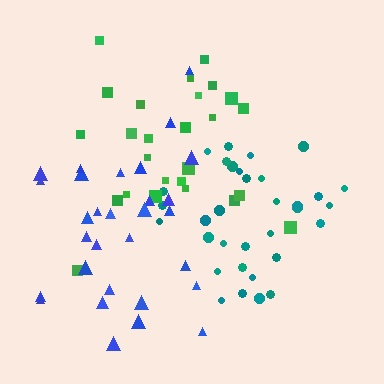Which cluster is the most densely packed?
Teal.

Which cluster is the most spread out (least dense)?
Green.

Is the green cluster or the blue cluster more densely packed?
Blue.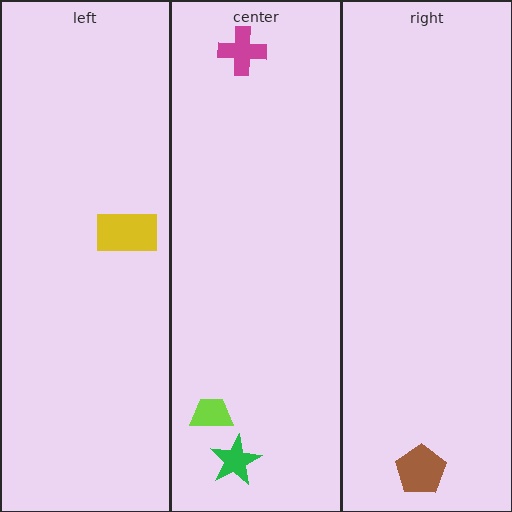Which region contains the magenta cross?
The center region.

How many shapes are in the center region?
3.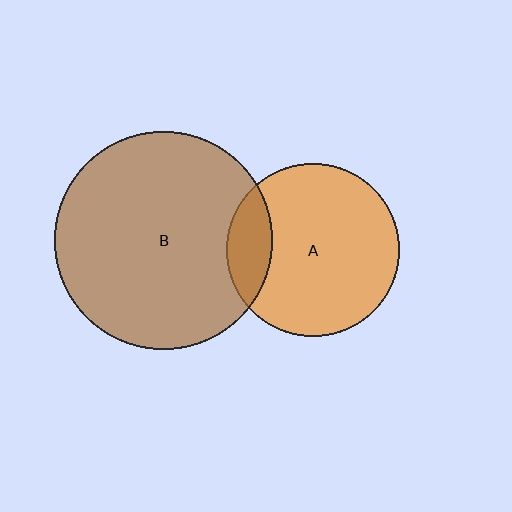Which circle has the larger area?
Circle B (brown).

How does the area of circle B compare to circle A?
Approximately 1.6 times.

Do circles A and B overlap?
Yes.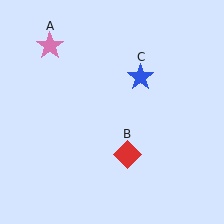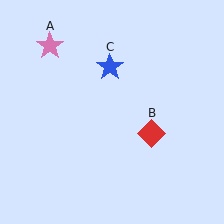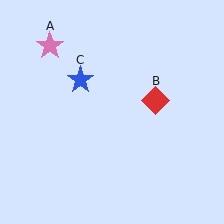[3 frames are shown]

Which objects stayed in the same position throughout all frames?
Pink star (object A) remained stationary.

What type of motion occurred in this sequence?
The red diamond (object B), blue star (object C) rotated counterclockwise around the center of the scene.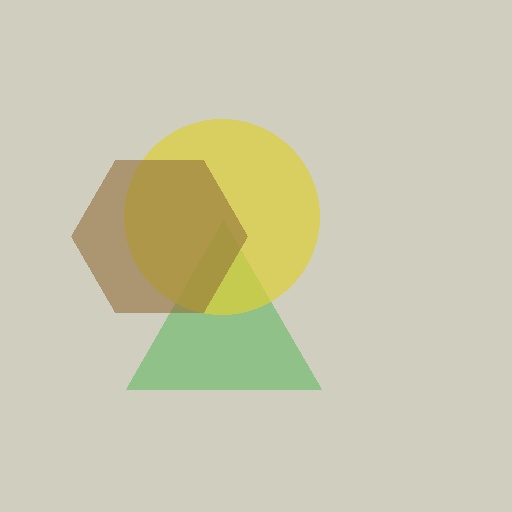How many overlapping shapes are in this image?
There are 3 overlapping shapes in the image.